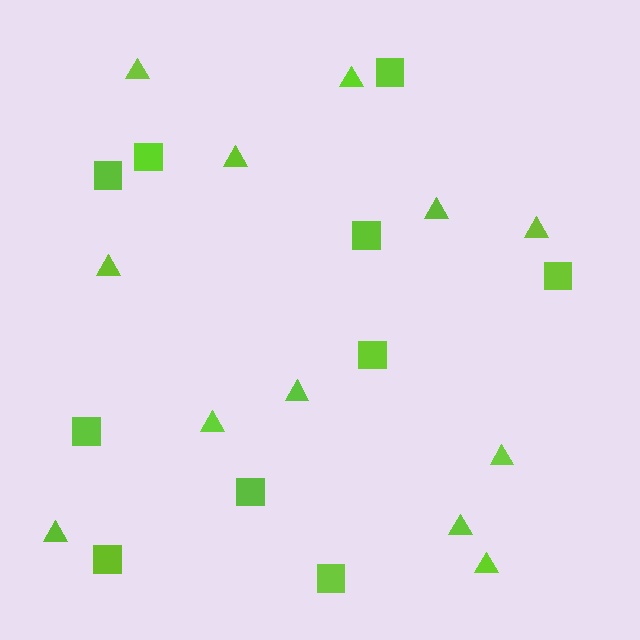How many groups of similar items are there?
There are 2 groups: one group of squares (10) and one group of triangles (12).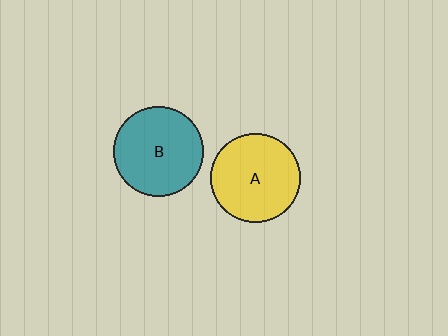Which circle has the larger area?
Circle B (teal).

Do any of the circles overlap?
No, none of the circles overlap.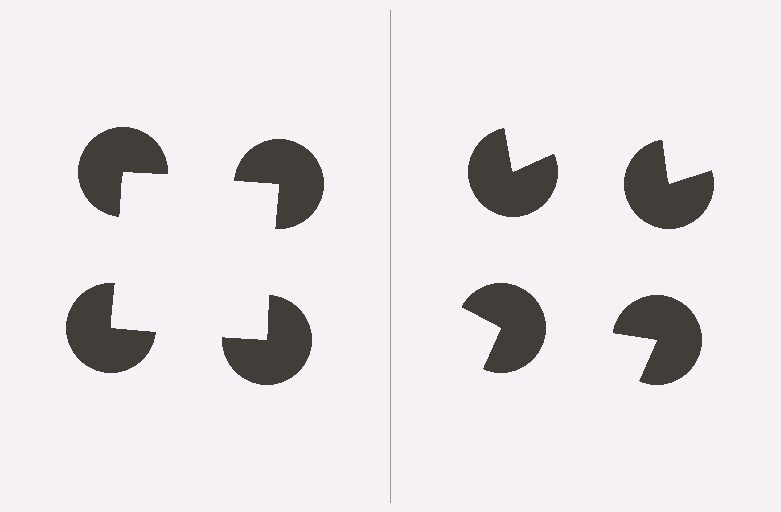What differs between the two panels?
The pac-man discs are positioned identically on both sides; only the wedge orientations differ. On the left they align to a square; on the right they are misaligned.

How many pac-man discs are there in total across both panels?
8 — 4 on each side.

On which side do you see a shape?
An illusory square appears on the left side. On the right side the wedge cuts are rotated, so no coherent shape forms.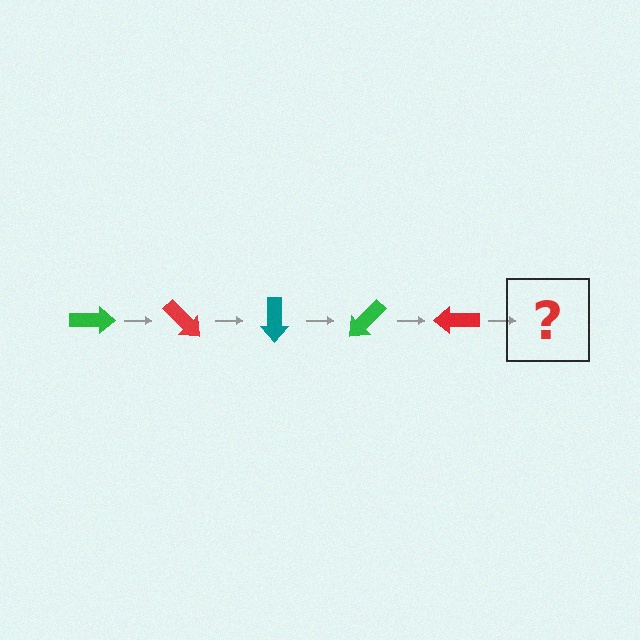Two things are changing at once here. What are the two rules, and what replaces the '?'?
The two rules are that it rotates 45 degrees each step and the color cycles through green, red, and teal. The '?' should be a teal arrow, rotated 225 degrees from the start.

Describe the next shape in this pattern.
It should be a teal arrow, rotated 225 degrees from the start.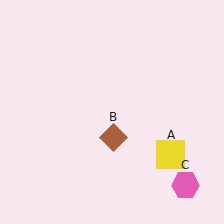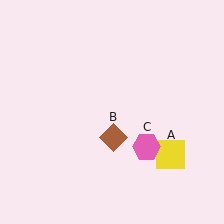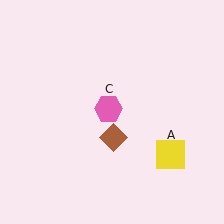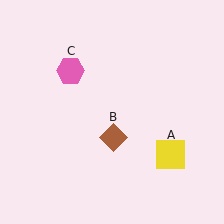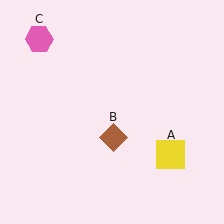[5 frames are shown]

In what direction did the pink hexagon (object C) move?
The pink hexagon (object C) moved up and to the left.